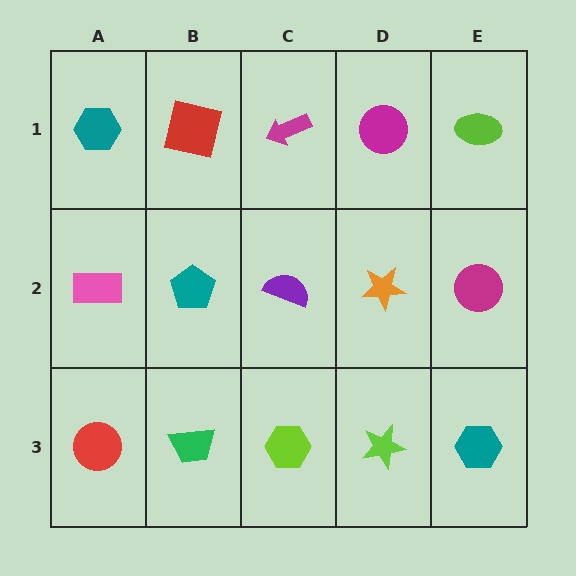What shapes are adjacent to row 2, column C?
A magenta arrow (row 1, column C), a lime hexagon (row 3, column C), a teal pentagon (row 2, column B), an orange star (row 2, column D).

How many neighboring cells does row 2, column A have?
3.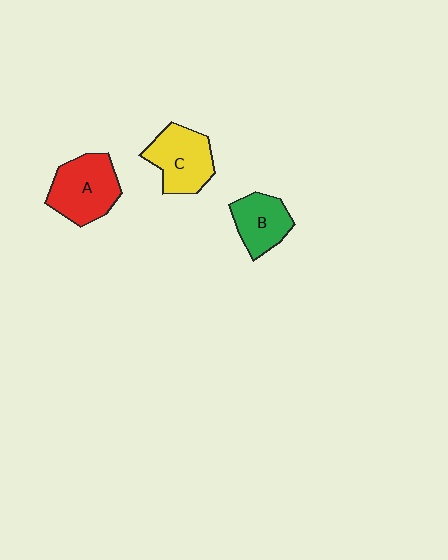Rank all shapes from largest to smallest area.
From largest to smallest: A (red), C (yellow), B (green).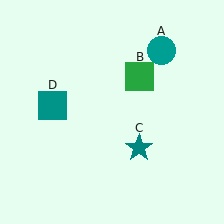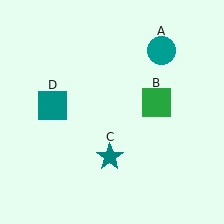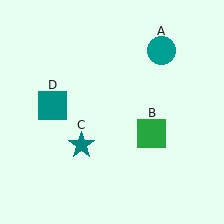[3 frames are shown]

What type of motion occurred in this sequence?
The green square (object B), teal star (object C) rotated clockwise around the center of the scene.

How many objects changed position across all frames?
2 objects changed position: green square (object B), teal star (object C).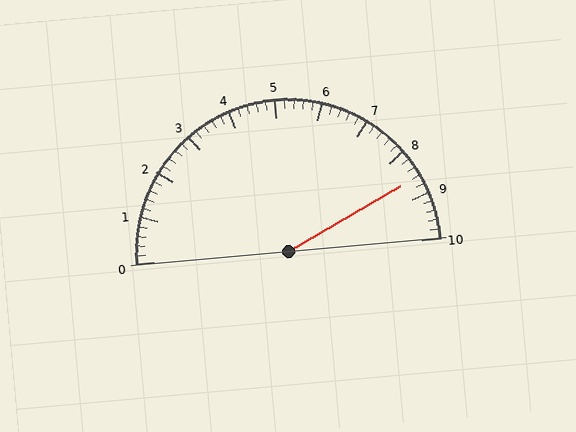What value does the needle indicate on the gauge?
The needle indicates approximately 8.6.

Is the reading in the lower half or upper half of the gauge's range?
The reading is in the upper half of the range (0 to 10).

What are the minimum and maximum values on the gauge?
The gauge ranges from 0 to 10.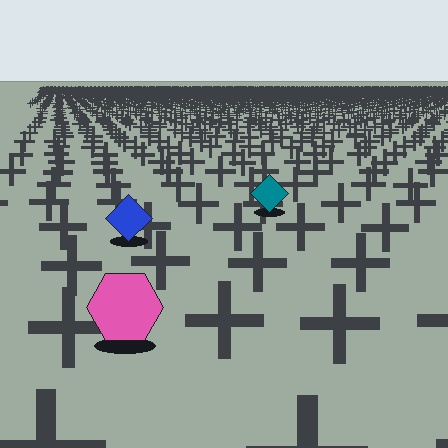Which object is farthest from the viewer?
The teal diamond is farthest from the viewer. It appears smaller and the ground texture around it is denser.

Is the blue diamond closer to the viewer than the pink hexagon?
No. The pink hexagon is closer — you can tell from the texture gradient: the ground texture is coarser near it.